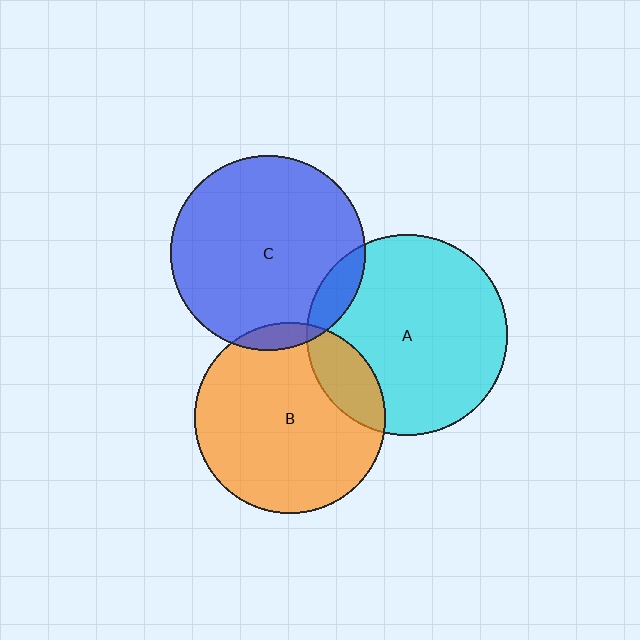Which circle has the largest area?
Circle A (cyan).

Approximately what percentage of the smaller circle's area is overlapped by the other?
Approximately 10%.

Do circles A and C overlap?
Yes.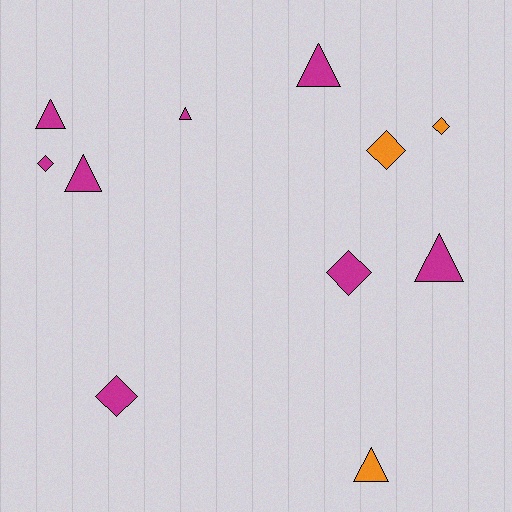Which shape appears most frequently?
Triangle, with 6 objects.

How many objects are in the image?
There are 11 objects.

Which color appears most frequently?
Magenta, with 8 objects.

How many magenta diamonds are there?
There are 3 magenta diamonds.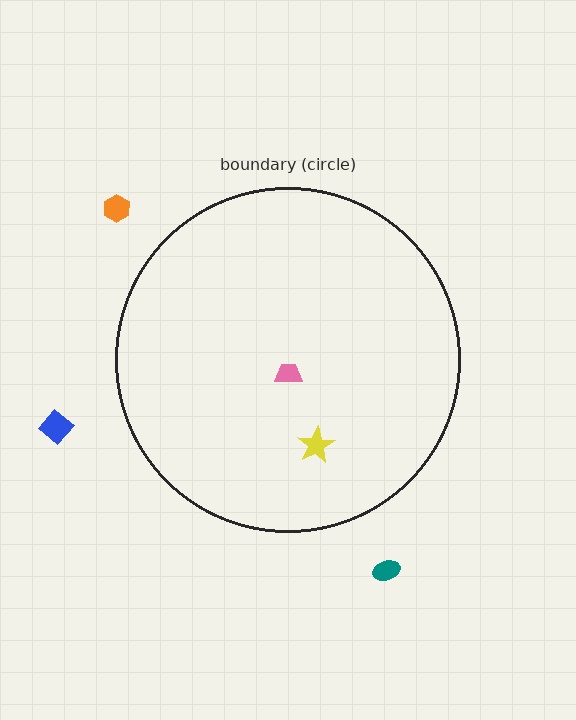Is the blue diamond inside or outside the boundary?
Outside.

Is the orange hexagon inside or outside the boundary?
Outside.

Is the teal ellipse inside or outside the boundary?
Outside.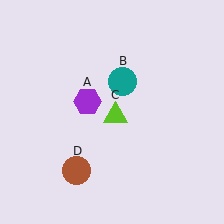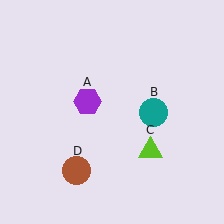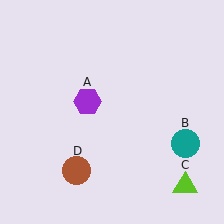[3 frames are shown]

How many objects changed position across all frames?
2 objects changed position: teal circle (object B), lime triangle (object C).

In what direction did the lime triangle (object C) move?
The lime triangle (object C) moved down and to the right.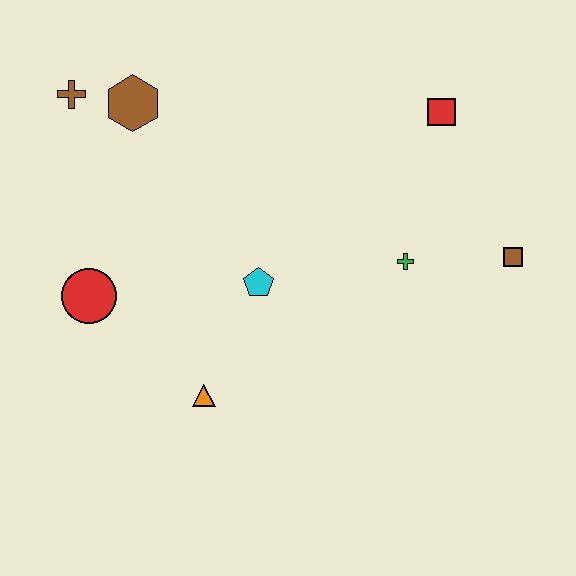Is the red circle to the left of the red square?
Yes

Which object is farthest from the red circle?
The brown square is farthest from the red circle.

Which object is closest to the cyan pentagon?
The orange triangle is closest to the cyan pentagon.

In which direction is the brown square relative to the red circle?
The brown square is to the right of the red circle.